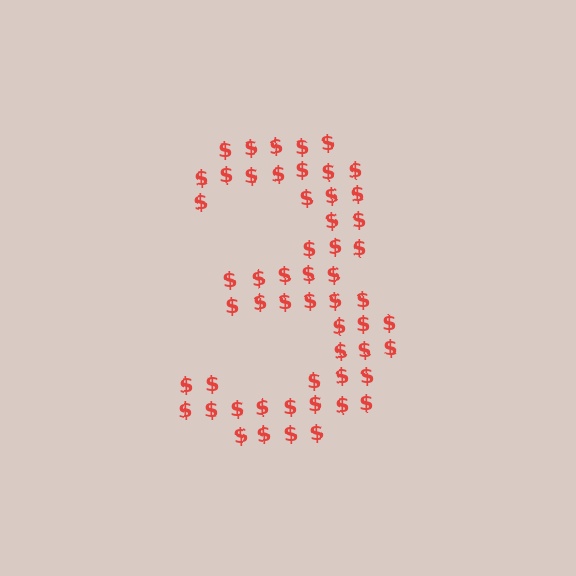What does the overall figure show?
The overall figure shows the digit 3.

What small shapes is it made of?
It is made of small dollar signs.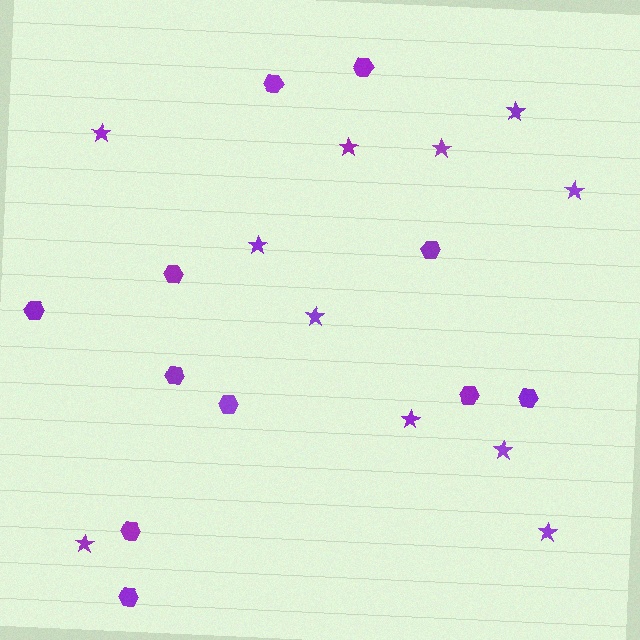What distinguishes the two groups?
There are 2 groups: one group of hexagons (11) and one group of stars (11).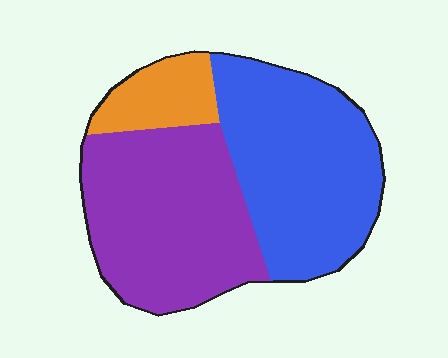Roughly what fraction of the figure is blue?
Blue covers about 45% of the figure.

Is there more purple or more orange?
Purple.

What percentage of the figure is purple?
Purple takes up between a quarter and a half of the figure.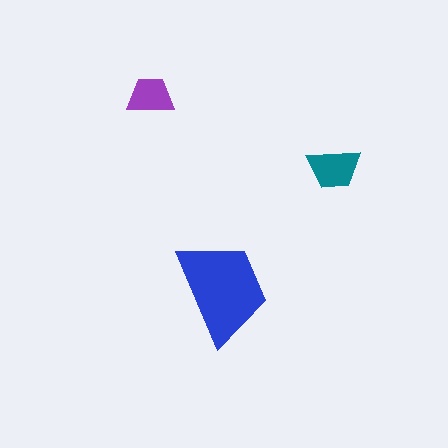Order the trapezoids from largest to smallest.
the blue one, the teal one, the purple one.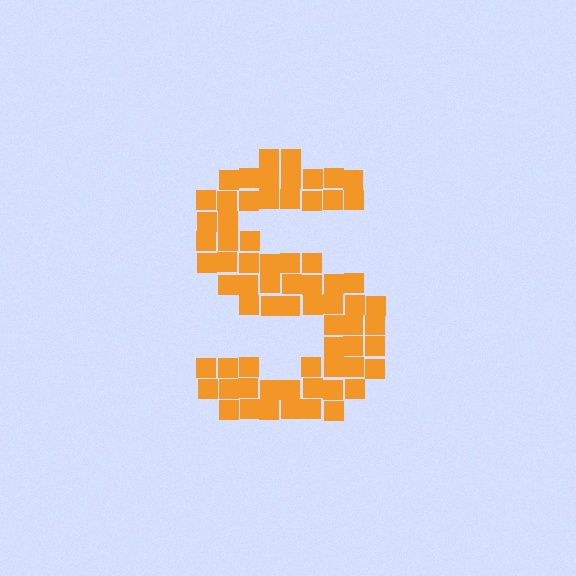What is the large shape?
The large shape is the letter S.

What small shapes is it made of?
It is made of small squares.